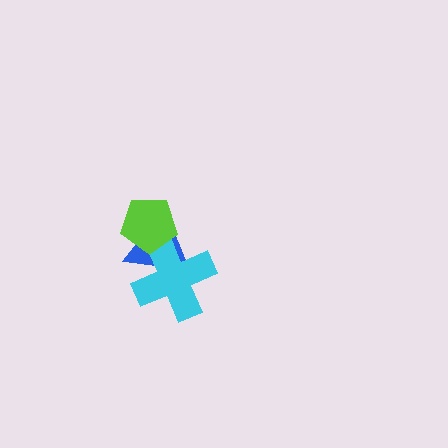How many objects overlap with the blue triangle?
2 objects overlap with the blue triangle.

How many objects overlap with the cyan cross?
2 objects overlap with the cyan cross.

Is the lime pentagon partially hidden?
No, no other shape covers it.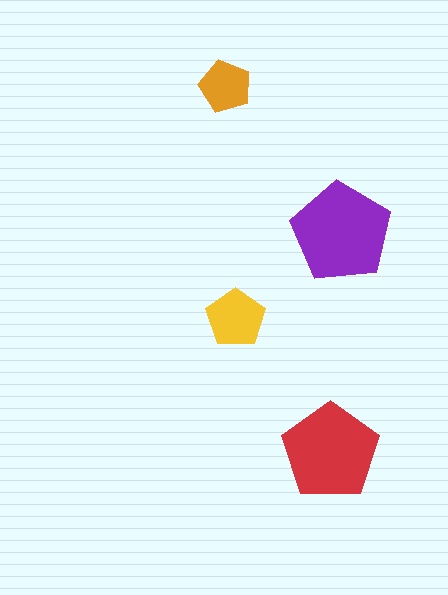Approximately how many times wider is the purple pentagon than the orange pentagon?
About 2 times wider.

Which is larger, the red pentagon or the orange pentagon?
The red one.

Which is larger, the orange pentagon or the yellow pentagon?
The yellow one.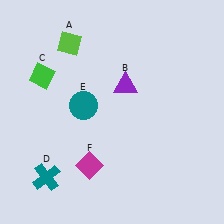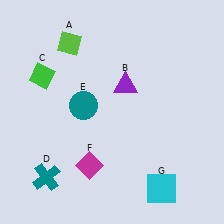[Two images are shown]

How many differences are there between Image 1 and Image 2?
There is 1 difference between the two images.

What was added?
A cyan square (G) was added in Image 2.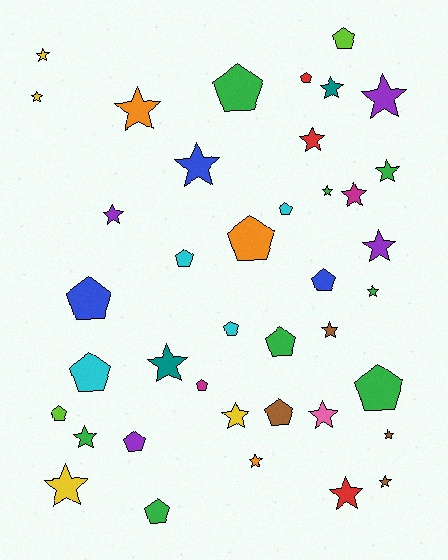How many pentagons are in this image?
There are 17 pentagons.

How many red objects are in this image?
There are 3 red objects.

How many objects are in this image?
There are 40 objects.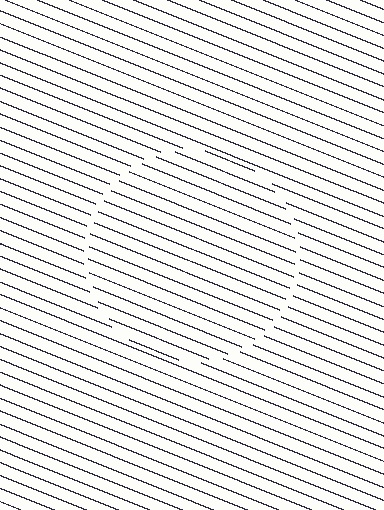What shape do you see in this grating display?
An illusory circle. The interior of the shape contains the same grating, shifted by half a period — the contour is defined by the phase discontinuity where line-ends from the inner and outer gratings abut.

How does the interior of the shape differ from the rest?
The interior of the shape contains the same grating, shifted by half a period — the contour is defined by the phase discontinuity where line-ends from the inner and outer gratings abut.